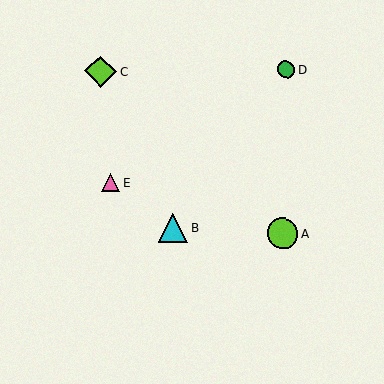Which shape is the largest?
The lime diamond (labeled C) is the largest.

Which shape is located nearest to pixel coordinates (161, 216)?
The cyan triangle (labeled B) at (173, 228) is nearest to that location.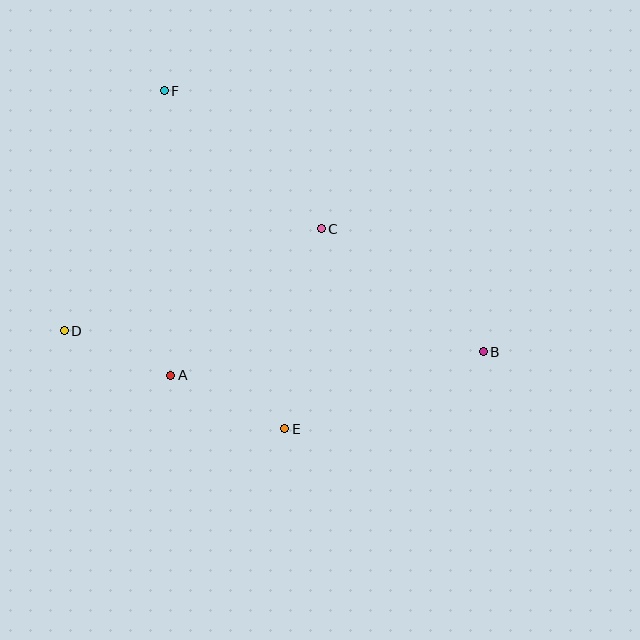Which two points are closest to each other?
Points A and D are closest to each other.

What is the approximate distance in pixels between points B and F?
The distance between B and F is approximately 412 pixels.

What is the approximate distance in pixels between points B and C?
The distance between B and C is approximately 203 pixels.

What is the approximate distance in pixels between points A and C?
The distance between A and C is approximately 210 pixels.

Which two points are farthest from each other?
Points B and D are farthest from each other.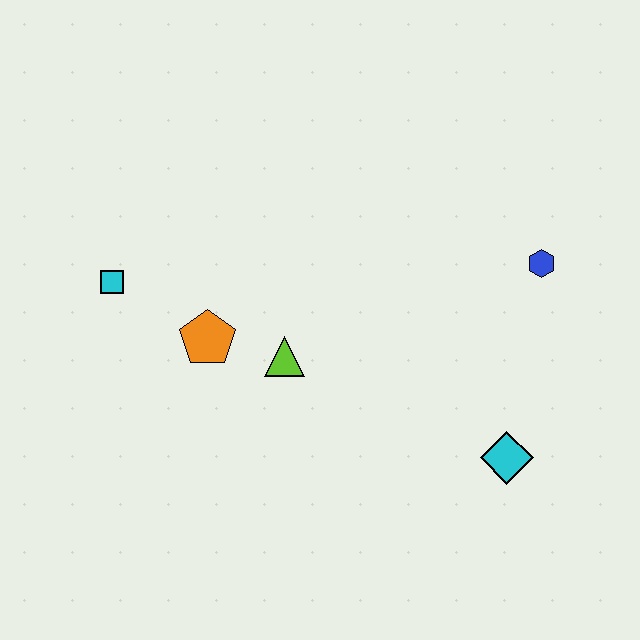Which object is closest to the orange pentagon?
The lime triangle is closest to the orange pentagon.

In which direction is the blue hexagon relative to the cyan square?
The blue hexagon is to the right of the cyan square.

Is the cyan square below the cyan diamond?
No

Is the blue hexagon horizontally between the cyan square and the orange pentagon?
No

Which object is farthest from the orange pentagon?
The blue hexagon is farthest from the orange pentagon.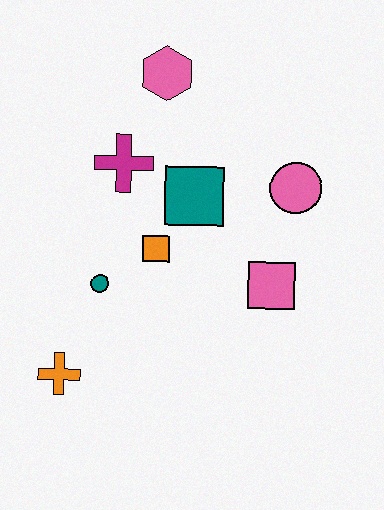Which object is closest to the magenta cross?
The teal square is closest to the magenta cross.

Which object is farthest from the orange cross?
The pink hexagon is farthest from the orange cross.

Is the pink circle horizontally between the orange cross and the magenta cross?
No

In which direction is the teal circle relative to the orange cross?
The teal circle is above the orange cross.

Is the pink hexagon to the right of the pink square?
No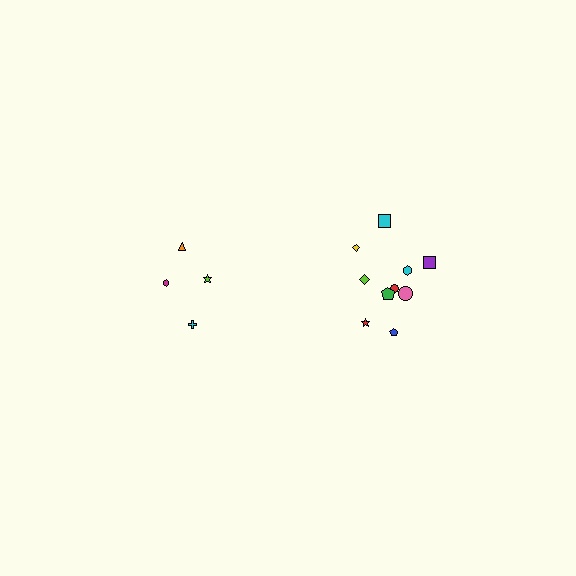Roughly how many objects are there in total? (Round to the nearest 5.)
Roughly 15 objects in total.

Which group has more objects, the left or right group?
The right group.